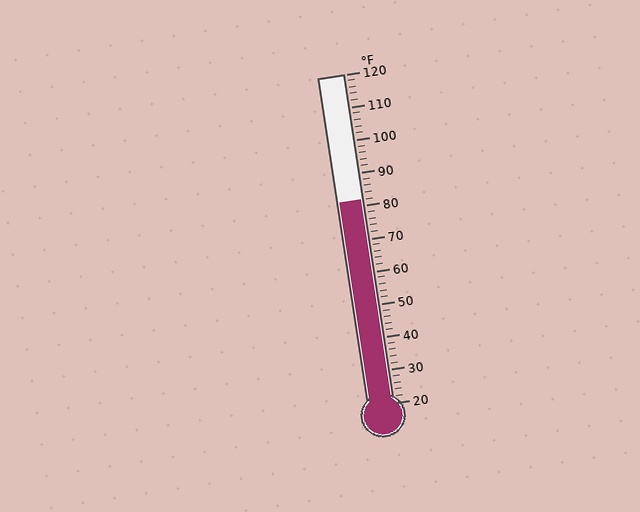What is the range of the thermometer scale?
The thermometer scale ranges from 20°F to 120°F.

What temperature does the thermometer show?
The thermometer shows approximately 82°F.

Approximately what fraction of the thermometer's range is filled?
The thermometer is filled to approximately 60% of its range.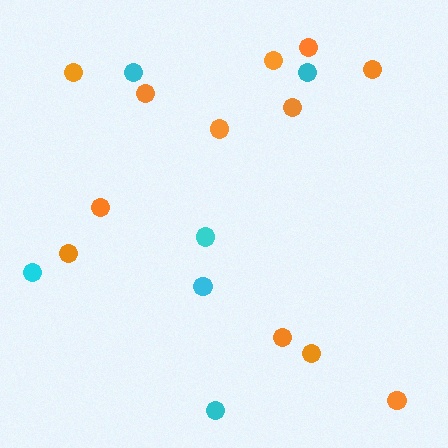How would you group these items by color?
There are 2 groups: one group of orange circles (12) and one group of cyan circles (6).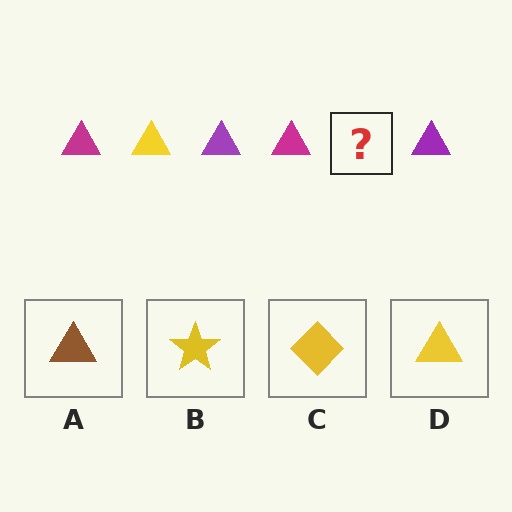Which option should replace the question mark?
Option D.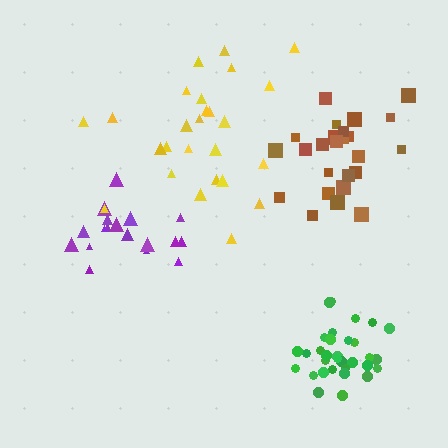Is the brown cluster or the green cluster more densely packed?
Green.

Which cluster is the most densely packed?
Green.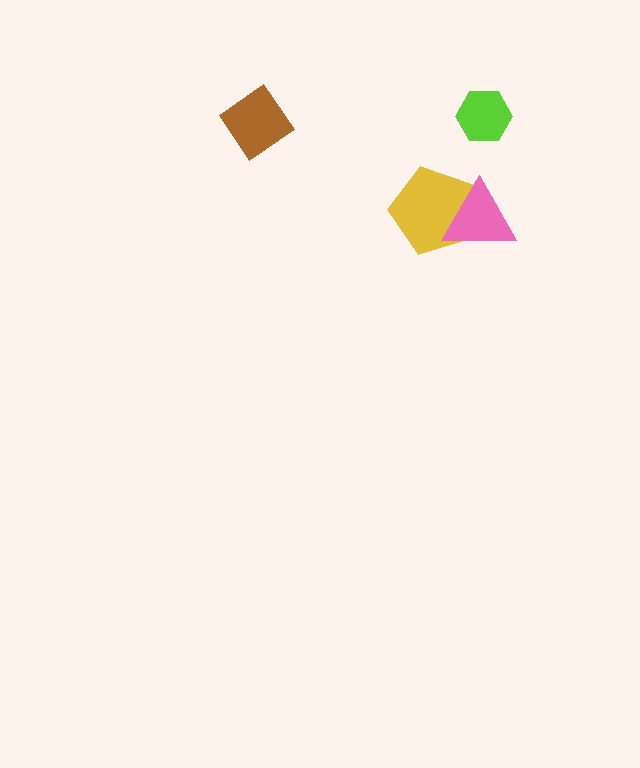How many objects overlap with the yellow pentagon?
1 object overlaps with the yellow pentagon.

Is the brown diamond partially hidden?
No, no other shape covers it.